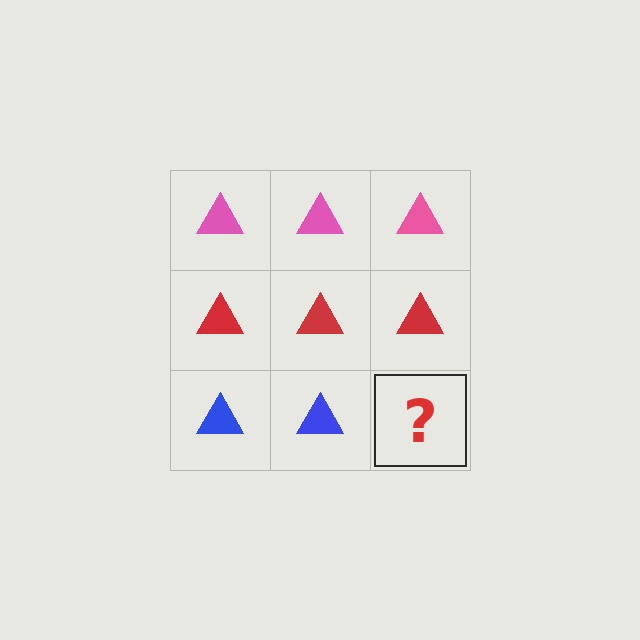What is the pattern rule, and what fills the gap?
The rule is that each row has a consistent color. The gap should be filled with a blue triangle.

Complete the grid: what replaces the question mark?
The question mark should be replaced with a blue triangle.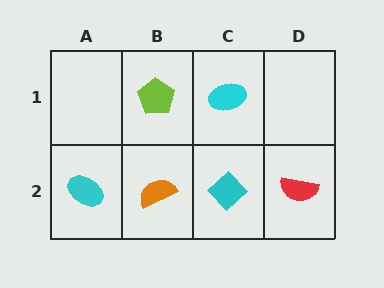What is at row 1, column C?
A cyan ellipse.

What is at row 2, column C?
A cyan diamond.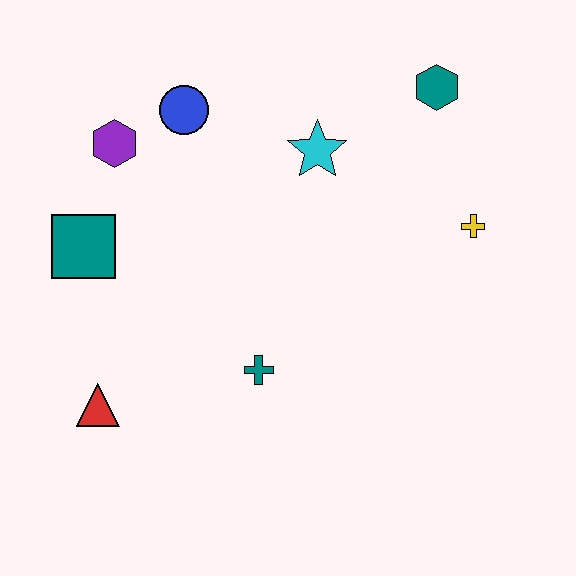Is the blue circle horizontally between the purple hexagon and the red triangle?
No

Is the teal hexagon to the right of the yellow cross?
No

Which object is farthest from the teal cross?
The teal hexagon is farthest from the teal cross.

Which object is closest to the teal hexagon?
The cyan star is closest to the teal hexagon.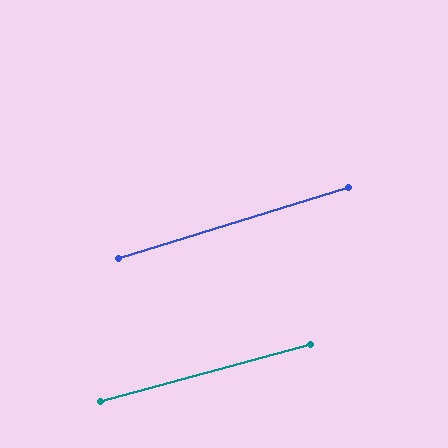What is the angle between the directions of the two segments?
Approximately 2 degrees.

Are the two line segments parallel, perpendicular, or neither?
Parallel — their directions differ by only 1.8°.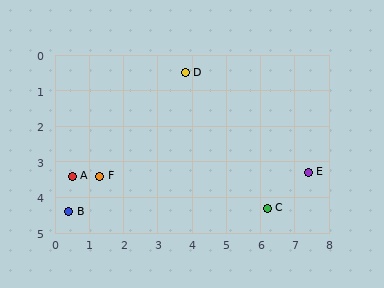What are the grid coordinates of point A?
Point A is at approximately (0.5, 3.4).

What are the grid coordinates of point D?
Point D is at approximately (3.8, 0.5).